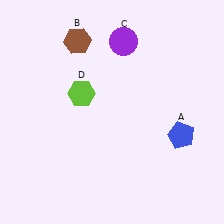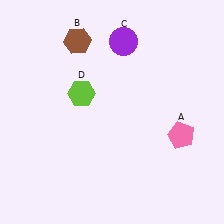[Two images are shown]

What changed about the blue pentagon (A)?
In Image 1, A is blue. In Image 2, it changed to pink.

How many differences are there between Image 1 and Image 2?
There is 1 difference between the two images.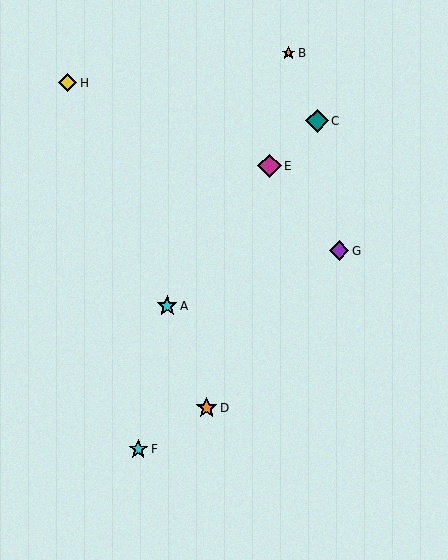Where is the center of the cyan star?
The center of the cyan star is at (138, 449).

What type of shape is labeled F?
Shape F is a cyan star.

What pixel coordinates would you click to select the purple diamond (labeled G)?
Click at (339, 251) to select the purple diamond G.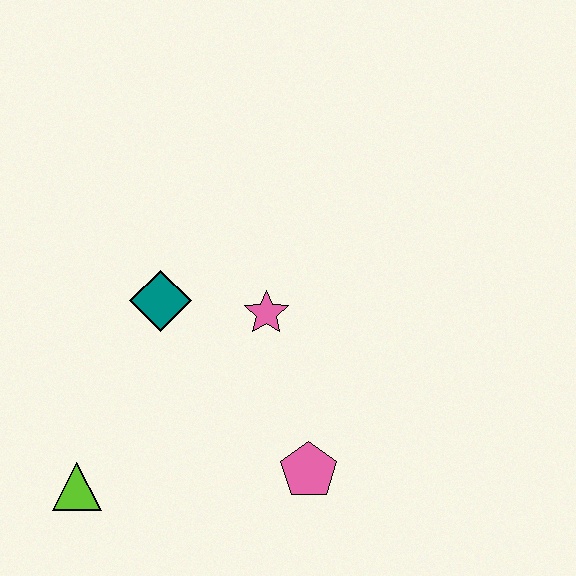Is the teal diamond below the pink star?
No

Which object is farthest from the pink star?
The lime triangle is farthest from the pink star.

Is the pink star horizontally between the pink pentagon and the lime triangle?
Yes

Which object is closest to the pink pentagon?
The pink star is closest to the pink pentagon.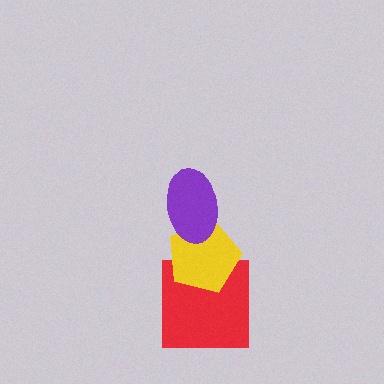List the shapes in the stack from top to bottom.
From top to bottom: the purple ellipse, the yellow pentagon, the red square.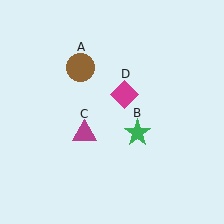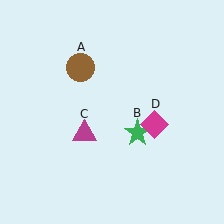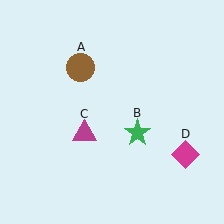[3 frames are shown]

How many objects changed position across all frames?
1 object changed position: magenta diamond (object D).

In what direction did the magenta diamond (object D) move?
The magenta diamond (object D) moved down and to the right.